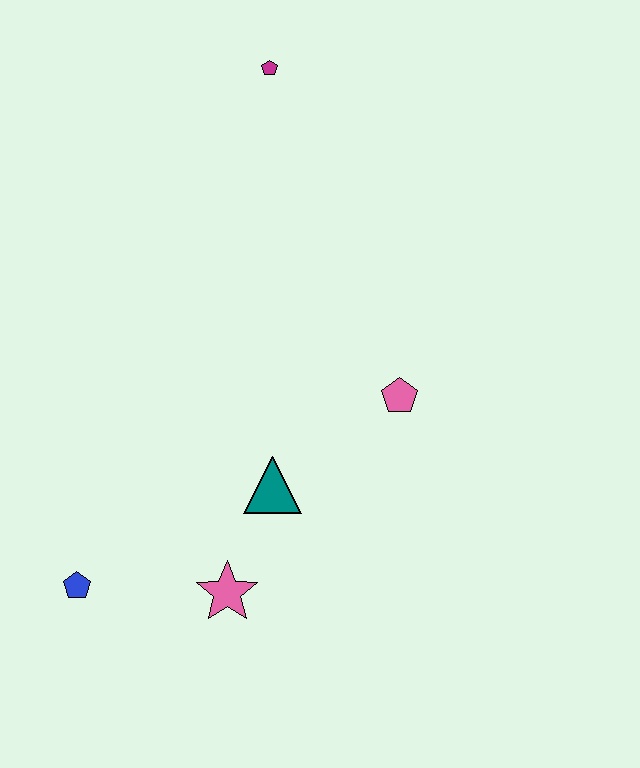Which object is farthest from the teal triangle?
The magenta pentagon is farthest from the teal triangle.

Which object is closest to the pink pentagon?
The teal triangle is closest to the pink pentagon.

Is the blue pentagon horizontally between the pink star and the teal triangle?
No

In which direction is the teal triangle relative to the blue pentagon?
The teal triangle is to the right of the blue pentagon.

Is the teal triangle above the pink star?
Yes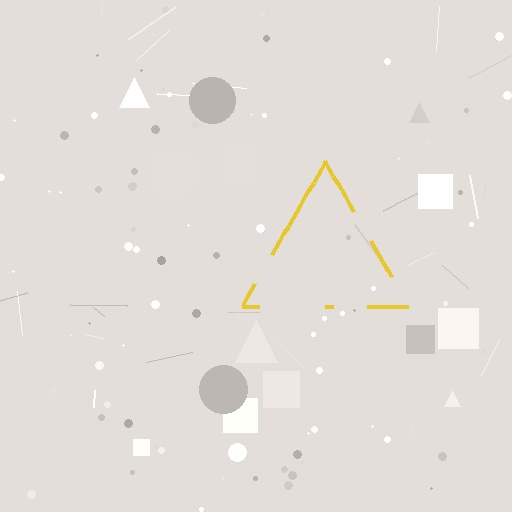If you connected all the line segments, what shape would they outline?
They would outline a triangle.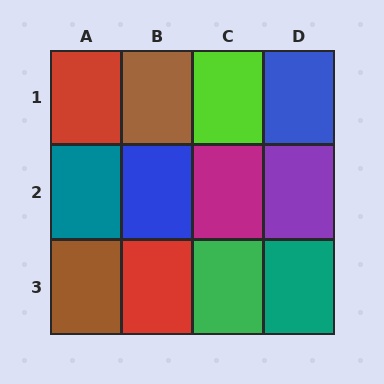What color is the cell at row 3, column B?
Red.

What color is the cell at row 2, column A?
Teal.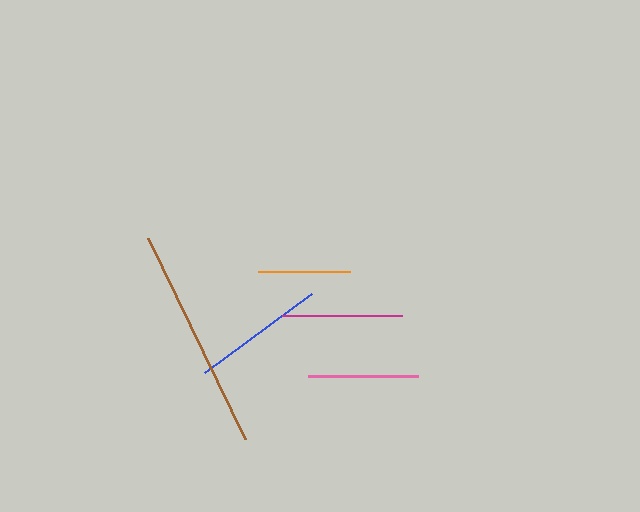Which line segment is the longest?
The brown line is the longest at approximately 223 pixels.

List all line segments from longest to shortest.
From longest to shortest: brown, blue, magenta, pink, orange.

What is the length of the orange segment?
The orange segment is approximately 92 pixels long.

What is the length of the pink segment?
The pink segment is approximately 110 pixels long.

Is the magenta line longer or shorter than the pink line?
The magenta line is longer than the pink line.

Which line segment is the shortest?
The orange line is the shortest at approximately 92 pixels.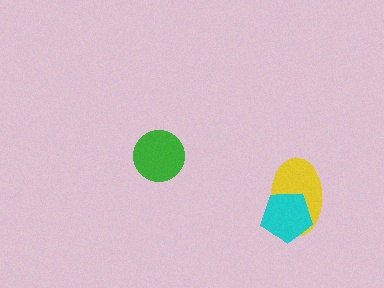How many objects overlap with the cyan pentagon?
1 object overlaps with the cyan pentagon.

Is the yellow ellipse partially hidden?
Yes, it is partially covered by another shape.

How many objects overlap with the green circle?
0 objects overlap with the green circle.